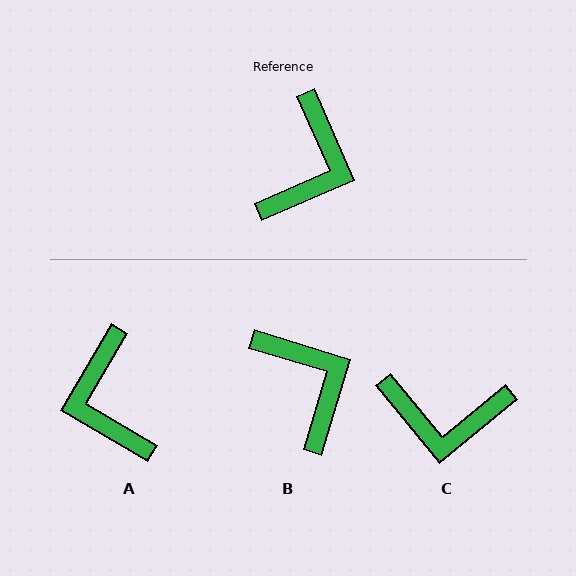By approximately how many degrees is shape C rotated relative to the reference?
Approximately 74 degrees clockwise.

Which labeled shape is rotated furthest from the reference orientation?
A, about 144 degrees away.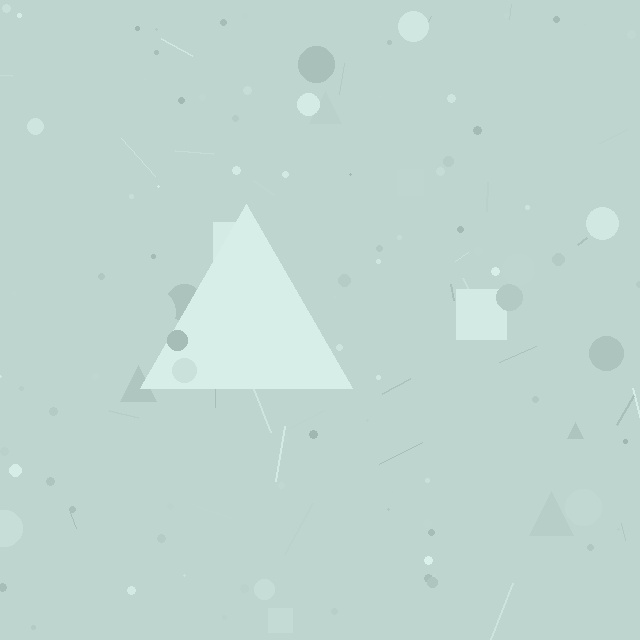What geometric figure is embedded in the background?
A triangle is embedded in the background.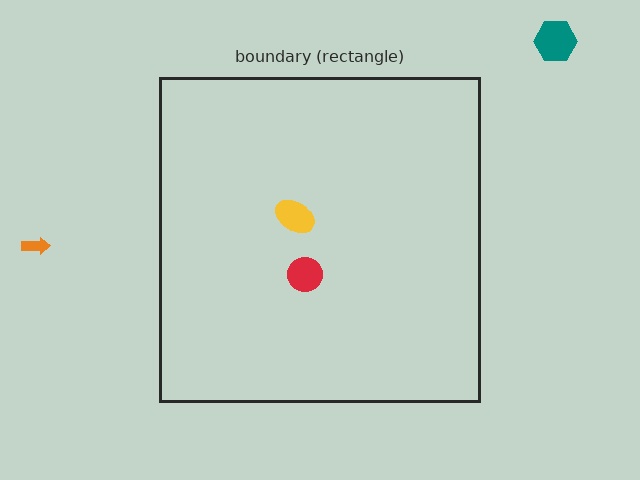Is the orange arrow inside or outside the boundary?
Outside.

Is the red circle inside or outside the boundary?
Inside.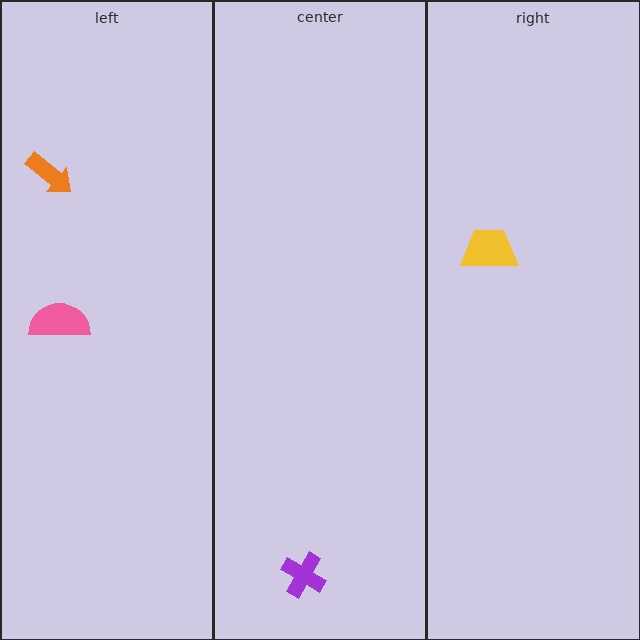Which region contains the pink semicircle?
The left region.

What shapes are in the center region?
The purple cross.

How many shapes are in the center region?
1.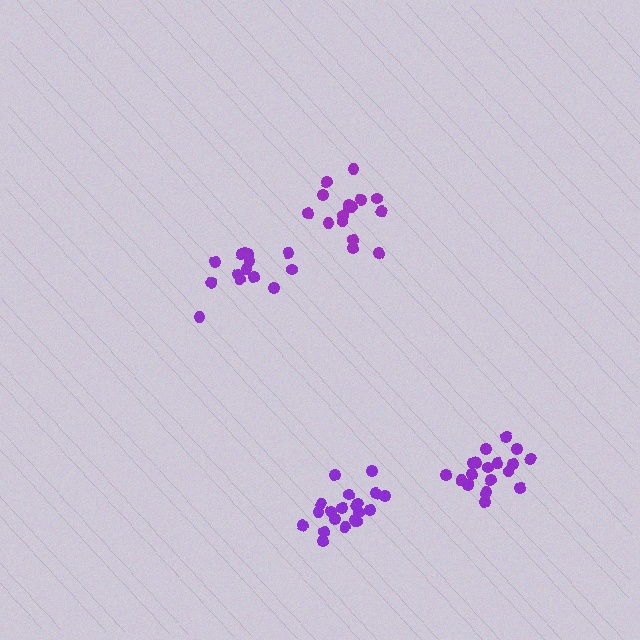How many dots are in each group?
Group 1: 19 dots, Group 2: 16 dots, Group 3: 14 dots, Group 4: 20 dots (69 total).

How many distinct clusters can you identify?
There are 4 distinct clusters.